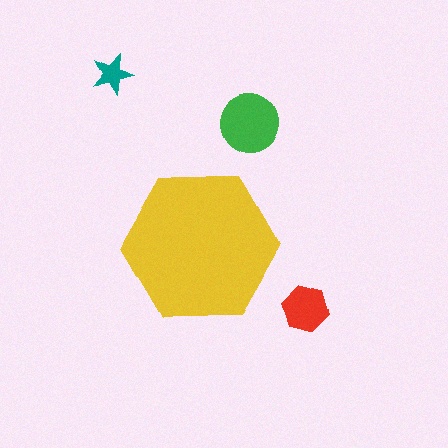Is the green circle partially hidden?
No, the green circle is fully visible.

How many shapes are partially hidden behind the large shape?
0 shapes are partially hidden.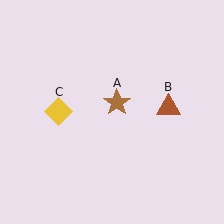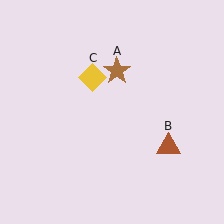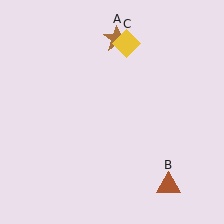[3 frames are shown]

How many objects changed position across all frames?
3 objects changed position: brown star (object A), brown triangle (object B), yellow diamond (object C).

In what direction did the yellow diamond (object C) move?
The yellow diamond (object C) moved up and to the right.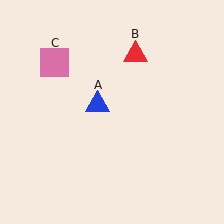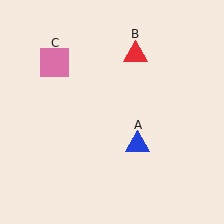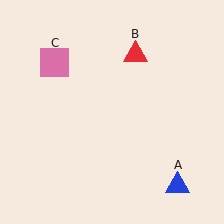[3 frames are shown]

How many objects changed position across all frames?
1 object changed position: blue triangle (object A).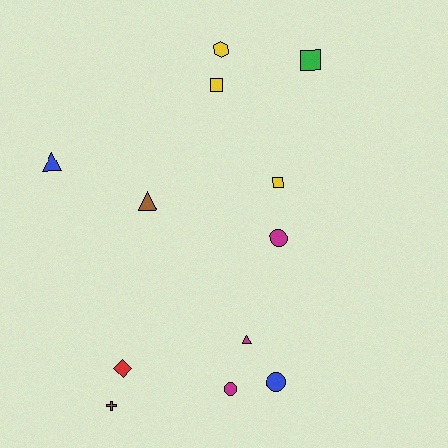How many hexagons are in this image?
There is 1 hexagon.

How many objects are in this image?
There are 12 objects.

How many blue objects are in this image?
There are 2 blue objects.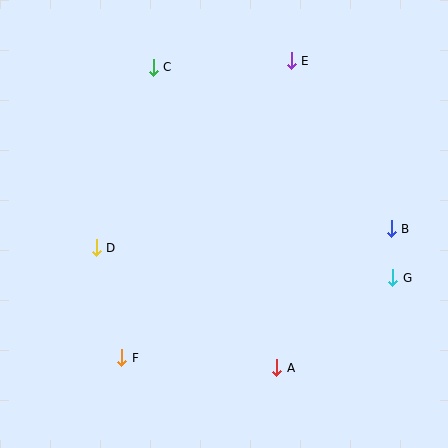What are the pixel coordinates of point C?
Point C is at (153, 67).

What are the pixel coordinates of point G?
Point G is at (393, 278).